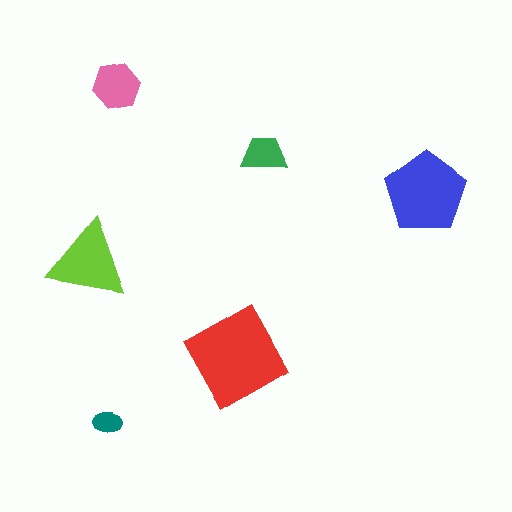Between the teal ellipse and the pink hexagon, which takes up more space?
The pink hexagon.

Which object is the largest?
The red diamond.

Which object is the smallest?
The teal ellipse.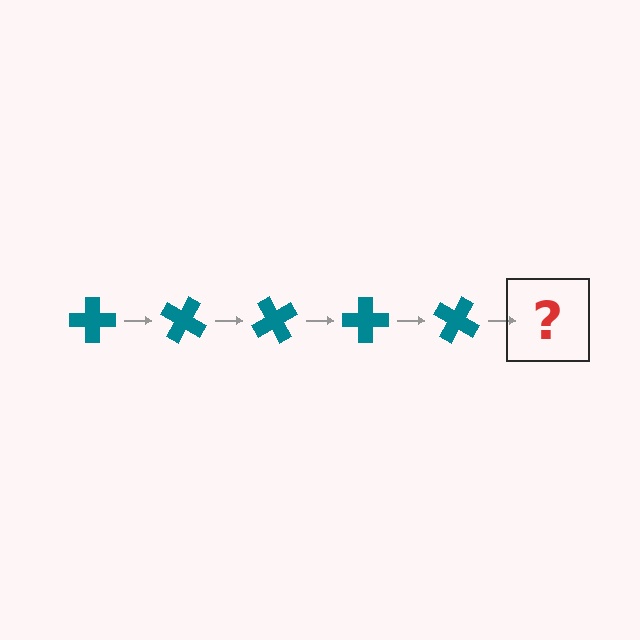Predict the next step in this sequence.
The next step is a teal cross rotated 150 degrees.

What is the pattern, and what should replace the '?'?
The pattern is that the cross rotates 30 degrees each step. The '?' should be a teal cross rotated 150 degrees.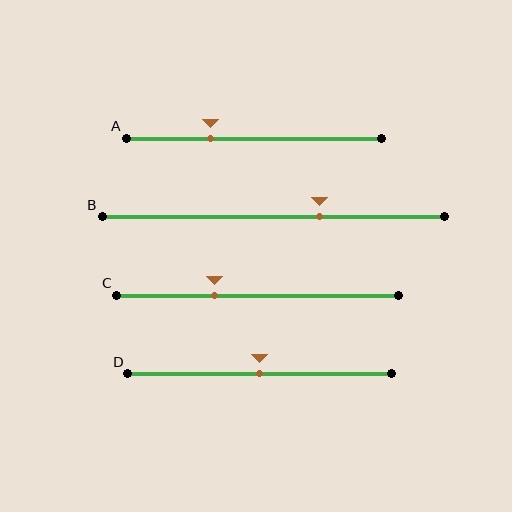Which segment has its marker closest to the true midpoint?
Segment D has its marker closest to the true midpoint.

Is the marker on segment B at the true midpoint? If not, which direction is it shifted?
No, the marker on segment B is shifted to the right by about 13% of the segment length.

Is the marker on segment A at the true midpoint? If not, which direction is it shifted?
No, the marker on segment A is shifted to the left by about 17% of the segment length.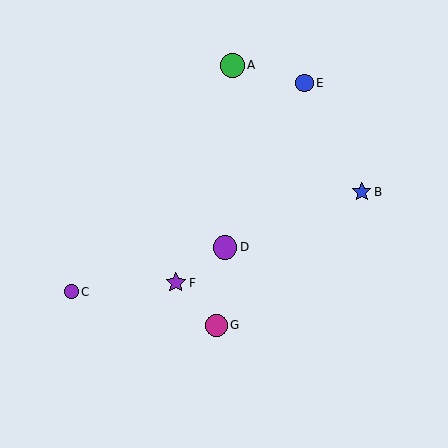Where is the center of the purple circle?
The center of the purple circle is at (71, 292).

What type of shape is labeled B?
Shape B is a blue star.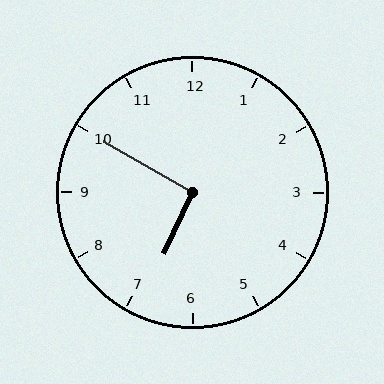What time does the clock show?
6:50.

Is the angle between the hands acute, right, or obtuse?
It is right.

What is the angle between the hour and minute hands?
Approximately 95 degrees.